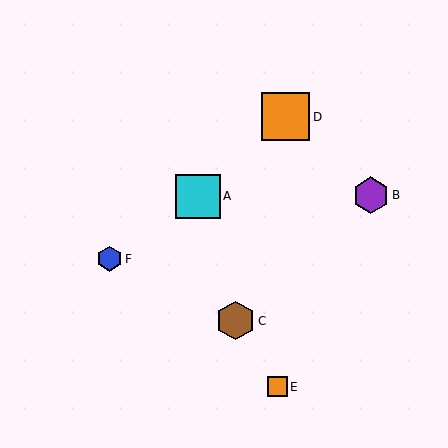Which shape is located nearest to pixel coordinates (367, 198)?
The purple hexagon (labeled B) at (371, 195) is nearest to that location.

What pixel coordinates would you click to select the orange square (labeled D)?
Click at (286, 117) to select the orange square D.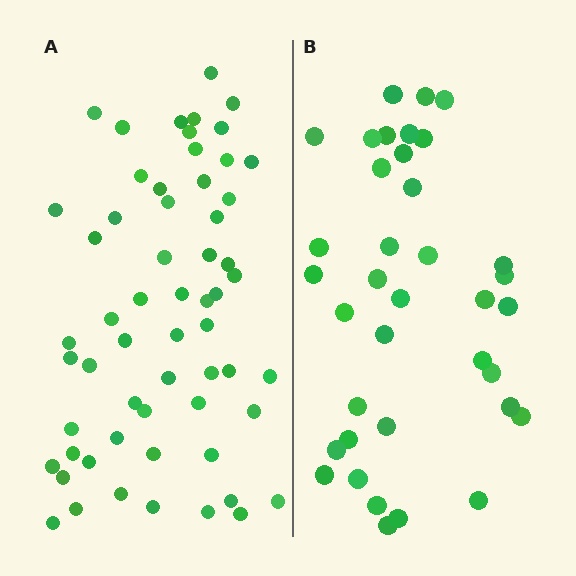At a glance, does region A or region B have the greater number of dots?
Region A (the left region) has more dots.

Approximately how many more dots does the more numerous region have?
Region A has approximately 20 more dots than region B.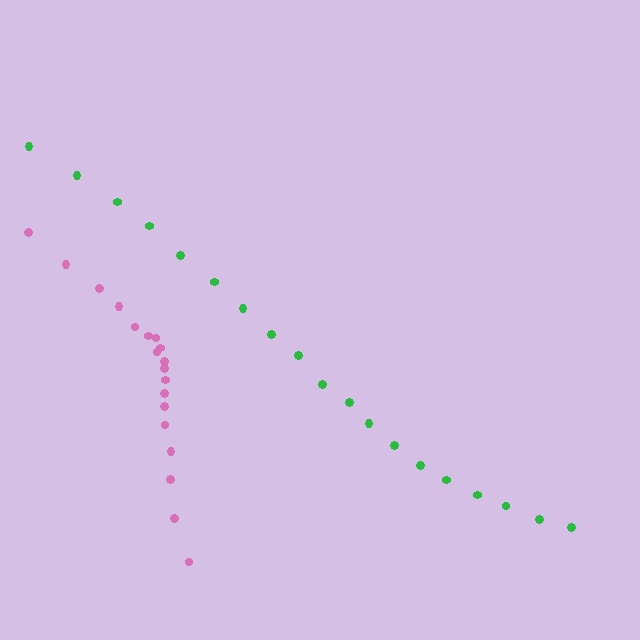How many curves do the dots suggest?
There are 2 distinct paths.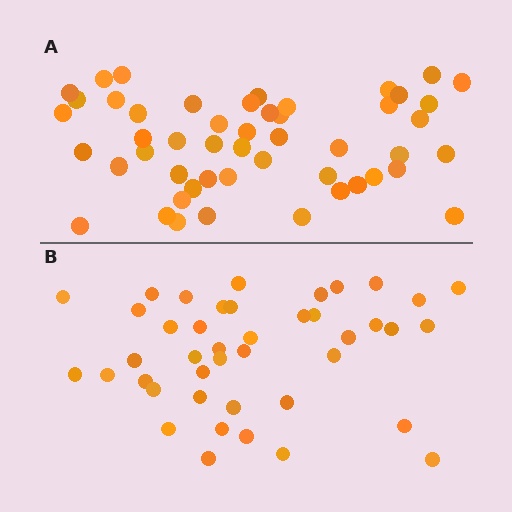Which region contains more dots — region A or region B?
Region A (the top region) has more dots.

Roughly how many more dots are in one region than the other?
Region A has roughly 8 or so more dots than region B.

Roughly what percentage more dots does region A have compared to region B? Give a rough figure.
About 20% more.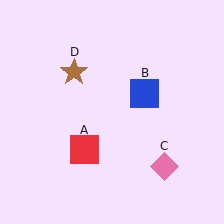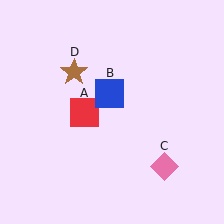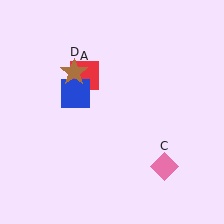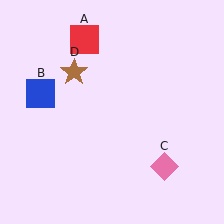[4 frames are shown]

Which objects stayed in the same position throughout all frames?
Pink diamond (object C) and brown star (object D) remained stationary.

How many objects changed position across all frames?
2 objects changed position: red square (object A), blue square (object B).